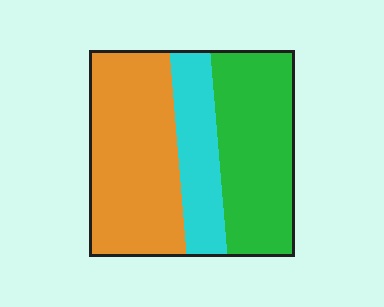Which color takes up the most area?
Orange, at roughly 45%.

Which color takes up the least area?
Cyan, at roughly 20%.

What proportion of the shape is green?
Green takes up between a quarter and a half of the shape.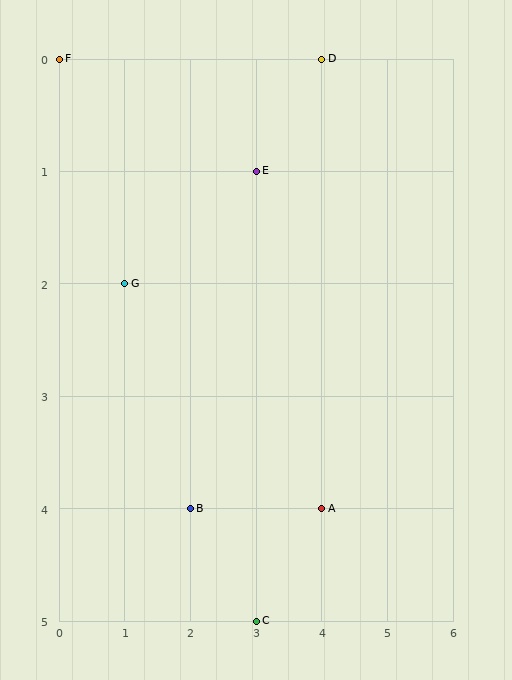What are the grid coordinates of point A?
Point A is at grid coordinates (4, 4).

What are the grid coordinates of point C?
Point C is at grid coordinates (3, 5).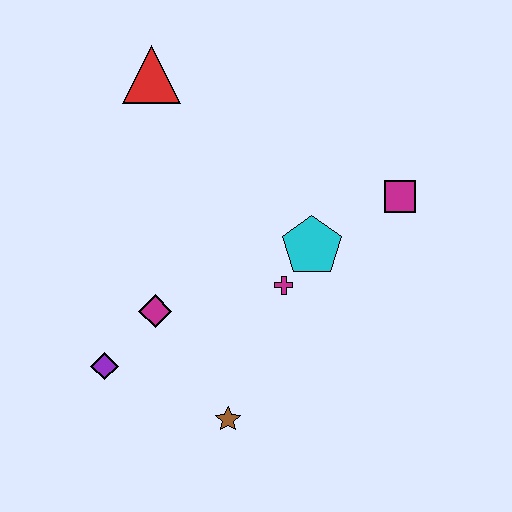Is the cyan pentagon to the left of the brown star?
No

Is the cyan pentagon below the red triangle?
Yes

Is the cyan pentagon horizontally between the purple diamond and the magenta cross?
No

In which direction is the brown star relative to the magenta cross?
The brown star is below the magenta cross.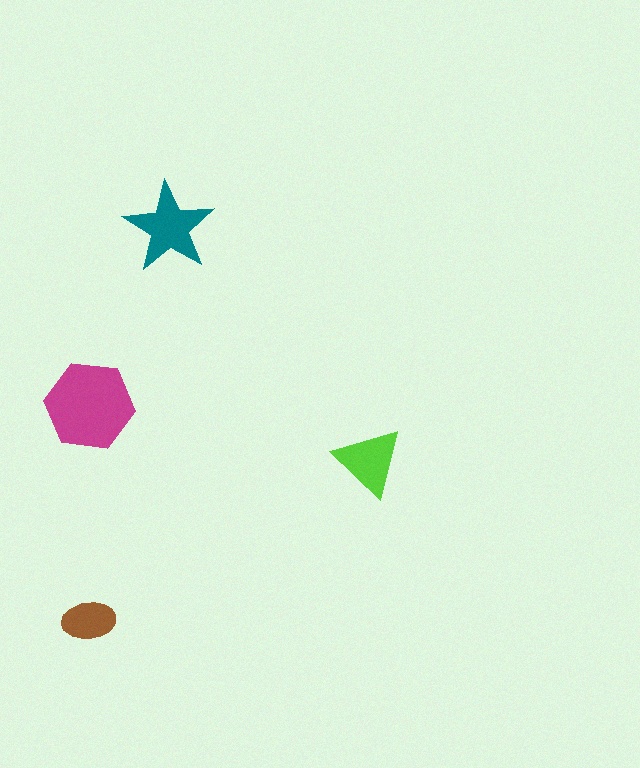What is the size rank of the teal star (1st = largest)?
2nd.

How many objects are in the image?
There are 4 objects in the image.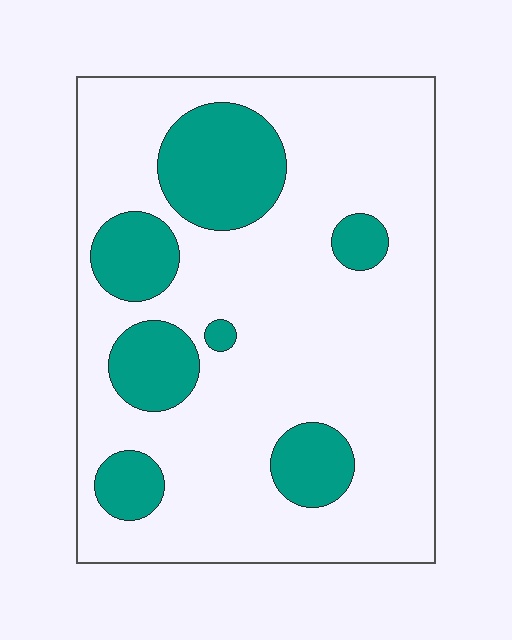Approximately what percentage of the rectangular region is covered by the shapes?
Approximately 20%.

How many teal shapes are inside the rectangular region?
7.